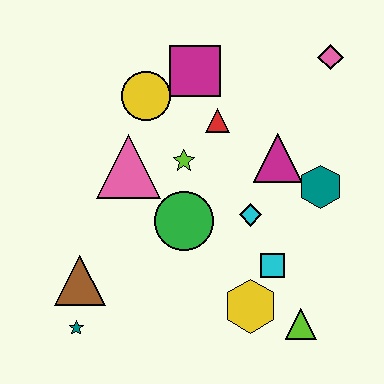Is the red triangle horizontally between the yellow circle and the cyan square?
Yes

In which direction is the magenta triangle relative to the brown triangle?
The magenta triangle is to the right of the brown triangle.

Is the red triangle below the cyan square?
No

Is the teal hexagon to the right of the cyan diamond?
Yes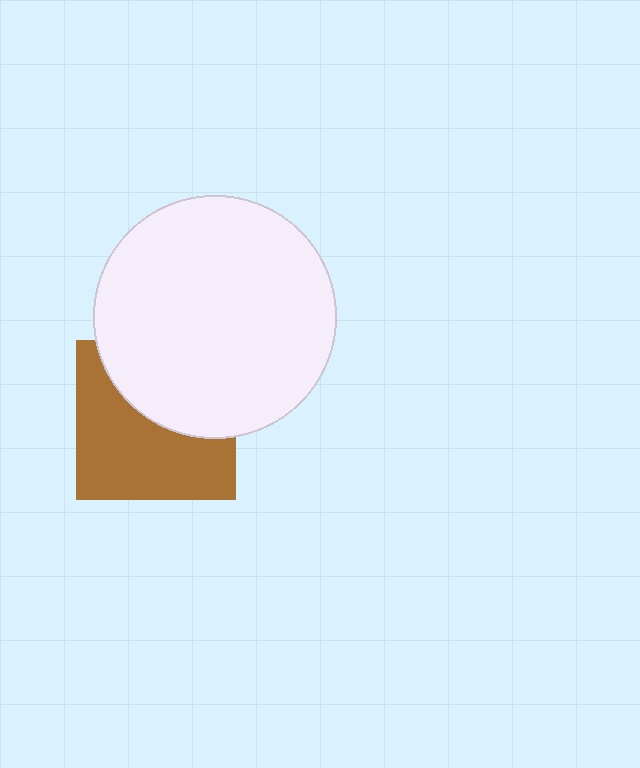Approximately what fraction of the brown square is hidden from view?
Roughly 43% of the brown square is hidden behind the white circle.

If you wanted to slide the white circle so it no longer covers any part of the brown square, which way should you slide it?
Slide it up — that is the most direct way to separate the two shapes.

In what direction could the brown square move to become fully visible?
The brown square could move down. That would shift it out from behind the white circle entirely.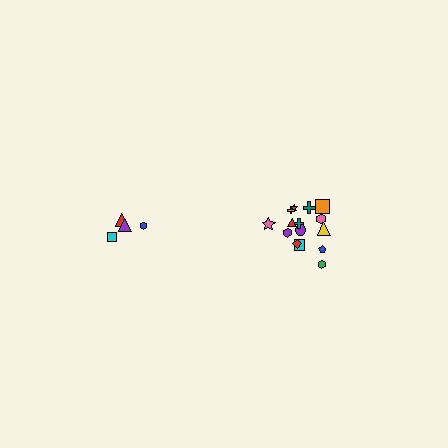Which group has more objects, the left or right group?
The right group.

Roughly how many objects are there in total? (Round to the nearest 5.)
Roughly 20 objects in total.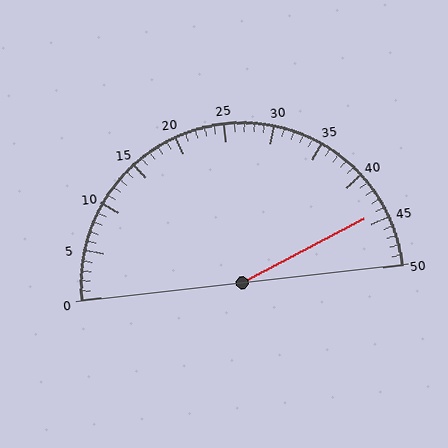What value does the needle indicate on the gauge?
The needle indicates approximately 44.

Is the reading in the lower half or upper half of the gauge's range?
The reading is in the upper half of the range (0 to 50).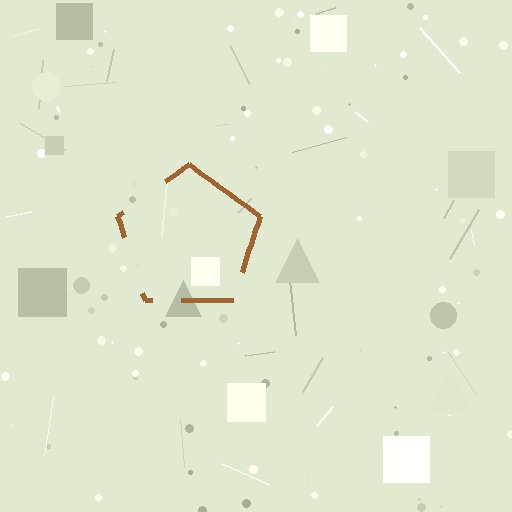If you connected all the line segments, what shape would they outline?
They would outline a pentagon.